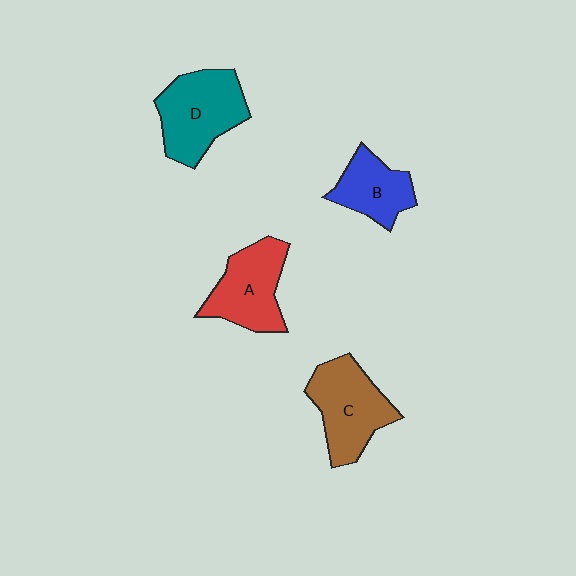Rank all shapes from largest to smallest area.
From largest to smallest: D (teal), C (brown), A (red), B (blue).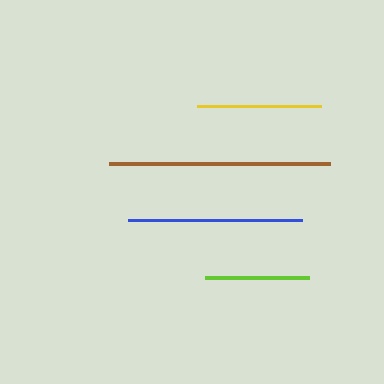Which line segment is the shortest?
The lime line is the shortest at approximately 104 pixels.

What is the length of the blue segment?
The blue segment is approximately 174 pixels long.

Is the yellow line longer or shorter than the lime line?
The yellow line is longer than the lime line.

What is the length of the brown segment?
The brown segment is approximately 221 pixels long.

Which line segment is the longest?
The brown line is the longest at approximately 221 pixels.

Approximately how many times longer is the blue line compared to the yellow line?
The blue line is approximately 1.4 times the length of the yellow line.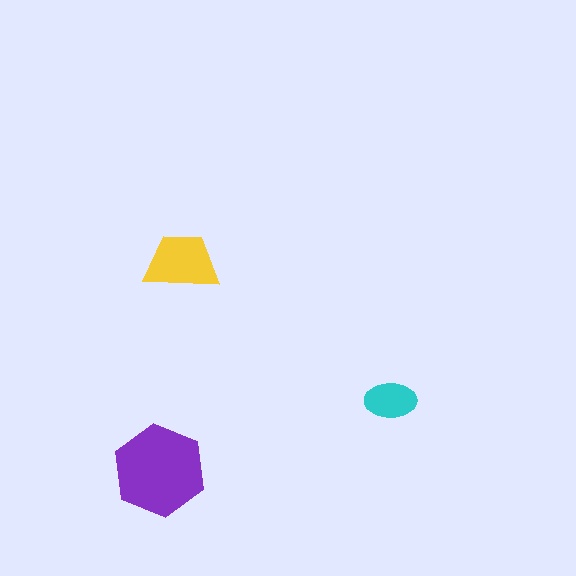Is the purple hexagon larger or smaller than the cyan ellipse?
Larger.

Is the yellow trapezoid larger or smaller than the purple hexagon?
Smaller.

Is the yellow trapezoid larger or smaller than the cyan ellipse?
Larger.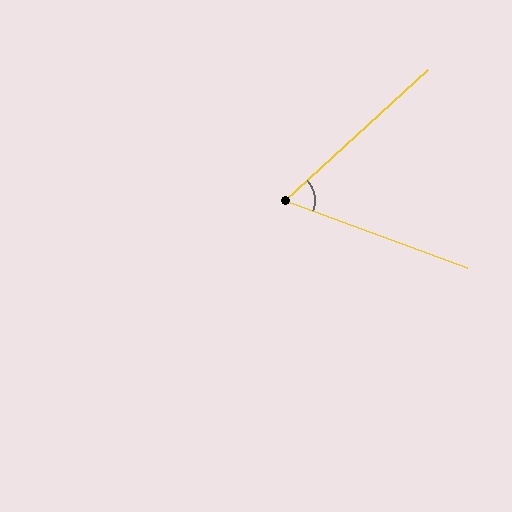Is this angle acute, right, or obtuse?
It is acute.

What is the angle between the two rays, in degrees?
Approximately 63 degrees.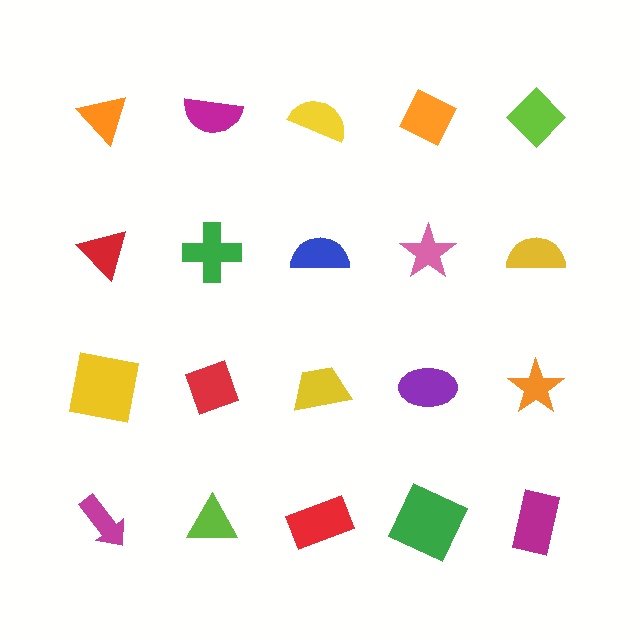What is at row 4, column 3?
A red rectangle.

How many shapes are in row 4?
5 shapes.